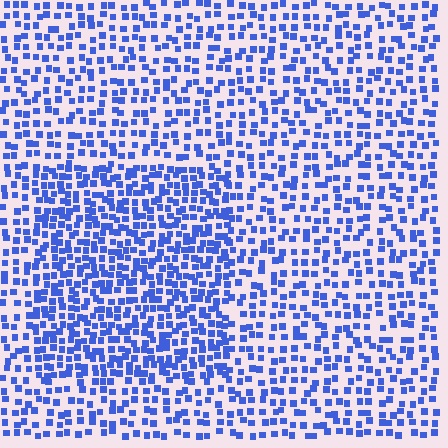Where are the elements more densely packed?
The elements are more densely packed inside the rectangle boundary.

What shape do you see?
I see a rectangle.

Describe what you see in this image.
The image contains small blue elements arranged at two different densities. A rectangle-shaped region is visible where the elements are more densely packed than the surrounding area.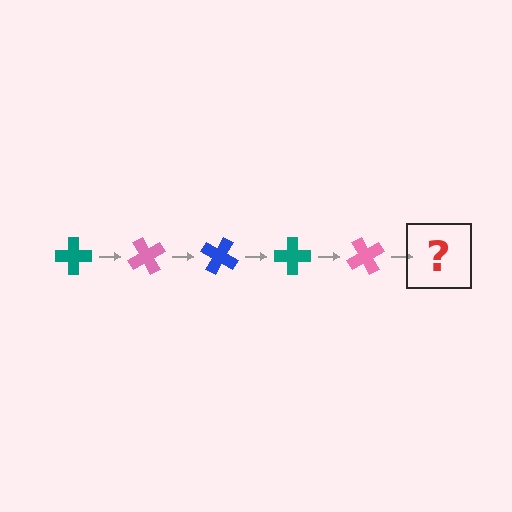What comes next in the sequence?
The next element should be a blue cross, rotated 300 degrees from the start.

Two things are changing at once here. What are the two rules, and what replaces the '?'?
The two rules are that it rotates 60 degrees each step and the color cycles through teal, pink, and blue. The '?' should be a blue cross, rotated 300 degrees from the start.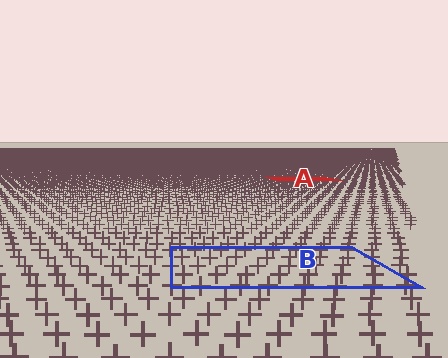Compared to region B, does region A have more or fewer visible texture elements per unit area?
Region A has more texture elements per unit area — they are packed more densely because it is farther away.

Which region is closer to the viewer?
Region B is closer. The texture elements there are larger and more spread out.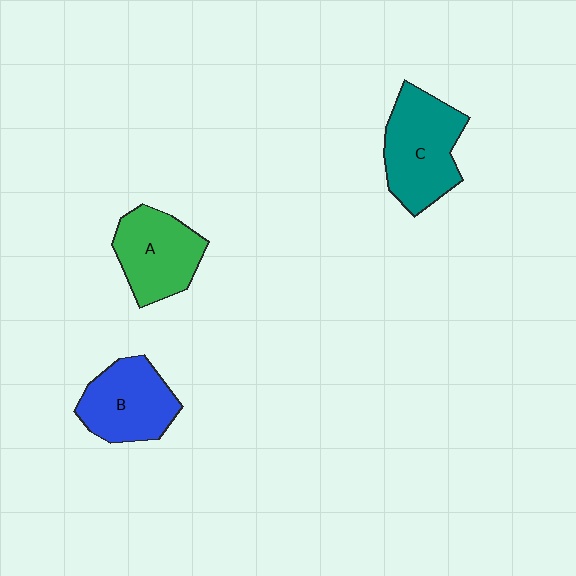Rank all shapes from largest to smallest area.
From largest to smallest: C (teal), B (blue), A (green).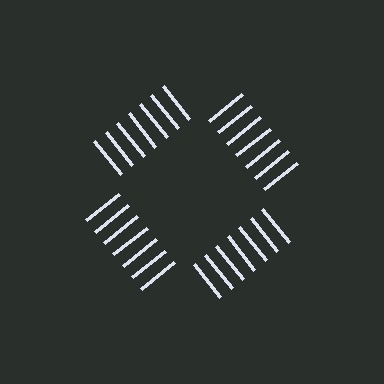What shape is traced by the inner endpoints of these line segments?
An illusory square — the line segments terminate on its edges but no continuous stroke is drawn.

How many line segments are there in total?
28 — 7 along each of the 4 edges.